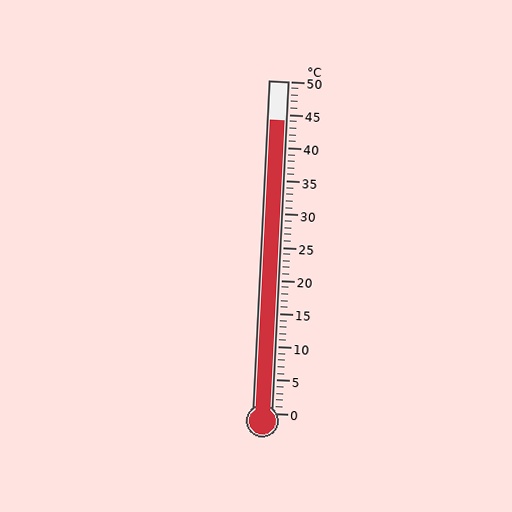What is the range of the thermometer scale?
The thermometer scale ranges from 0°C to 50°C.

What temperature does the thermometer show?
The thermometer shows approximately 44°C.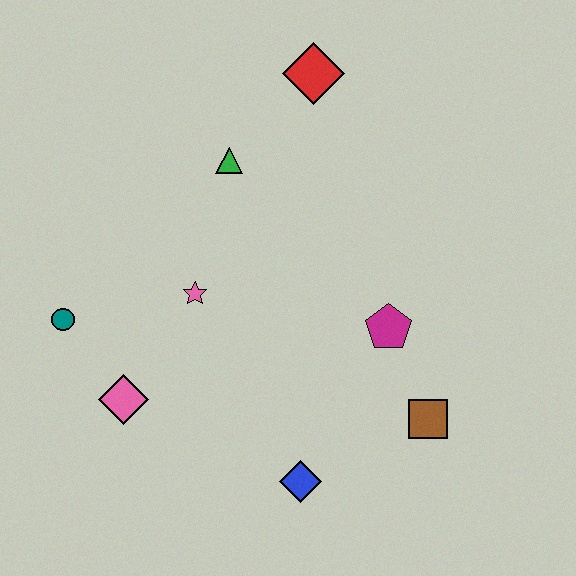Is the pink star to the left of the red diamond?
Yes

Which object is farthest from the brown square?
The teal circle is farthest from the brown square.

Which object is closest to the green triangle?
The red diamond is closest to the green triangle.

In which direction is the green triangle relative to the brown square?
The green triangle is above the brown square.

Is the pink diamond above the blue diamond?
Yes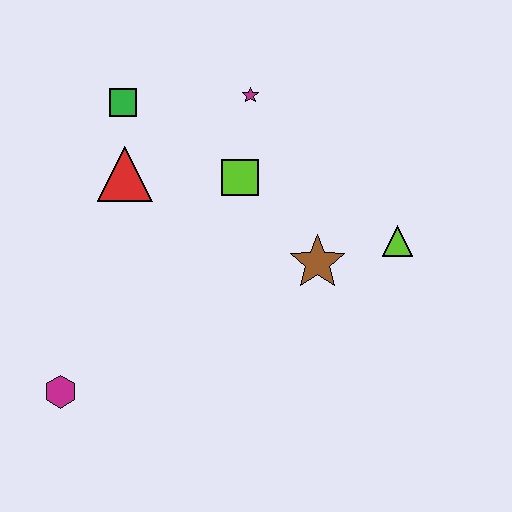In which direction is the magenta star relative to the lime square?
The magenta star is above the lime square.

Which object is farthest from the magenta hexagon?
The lime triangle is farthest from the magenta hexagon.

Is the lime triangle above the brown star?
Yes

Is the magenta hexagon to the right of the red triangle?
No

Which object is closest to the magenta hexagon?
The red triangle is closest to the magenta hexagon.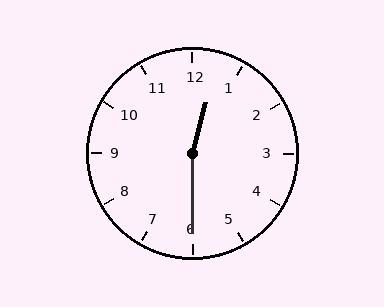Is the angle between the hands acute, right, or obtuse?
It is obtuse.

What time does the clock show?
12:30.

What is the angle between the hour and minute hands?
Approximately 165 degrees.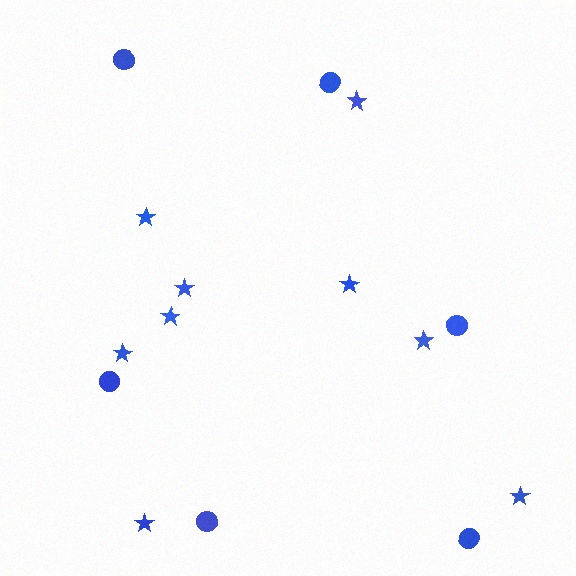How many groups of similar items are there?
There are 2 groups: one group of stars (9) and one group of circles (6).